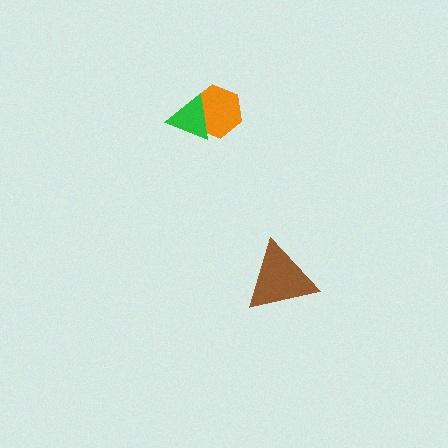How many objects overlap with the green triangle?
1 object overlaps with the green triangle.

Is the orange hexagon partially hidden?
Yes, it is partially covered by another shape.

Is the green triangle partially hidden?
No, no other shape covers it.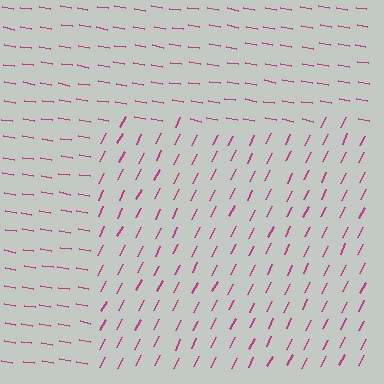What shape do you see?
I see a rectangle.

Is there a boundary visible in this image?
Yes, there is a texture boundary formed by a change in line orientation.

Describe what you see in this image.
The image is filled with small magenta line segments. A rectangle region in the image has lines oriented differently from the surrounding lines, creating a visible texture boundary.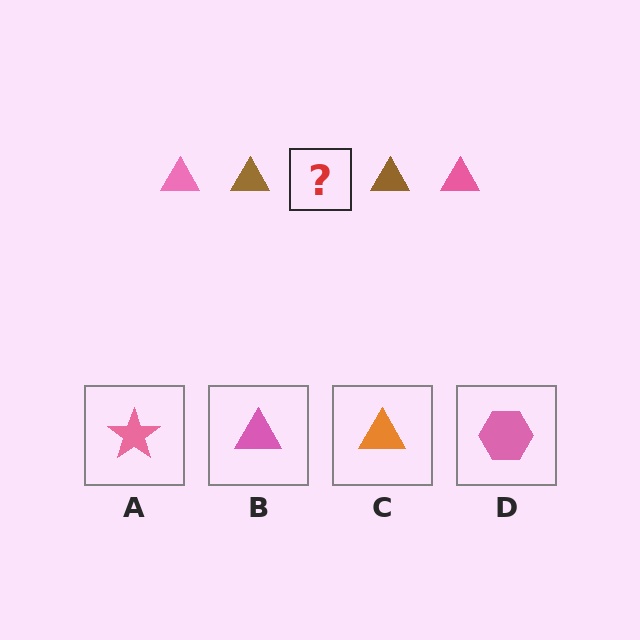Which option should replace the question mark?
Option B.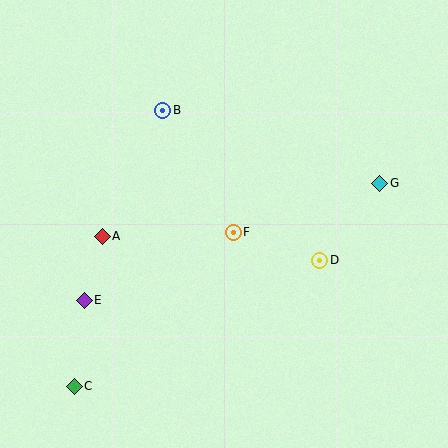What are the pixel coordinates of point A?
Point A is at (102, 236).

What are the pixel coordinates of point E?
Point E is at (84, 300).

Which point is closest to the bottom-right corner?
Point D is closest to the bottom-right corner.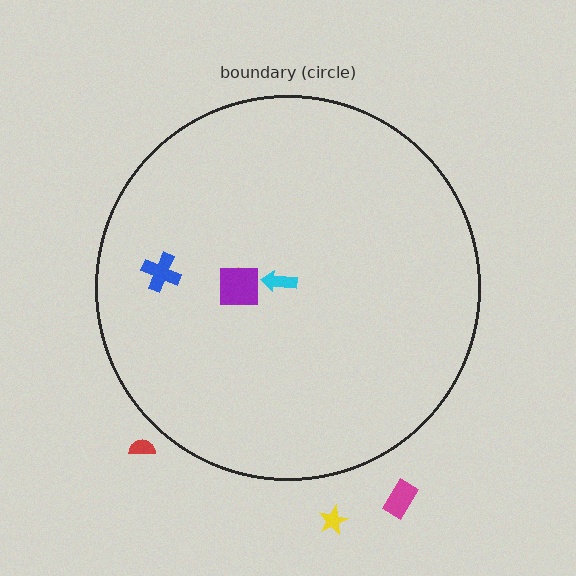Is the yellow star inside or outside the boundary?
Outside.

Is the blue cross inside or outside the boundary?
Inside.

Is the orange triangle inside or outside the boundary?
Inside.